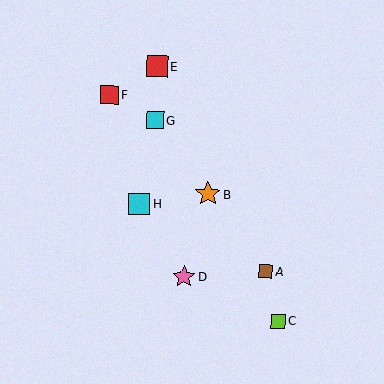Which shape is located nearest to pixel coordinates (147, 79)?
The red square (labeled E) at (157, 66) is nearest to that location.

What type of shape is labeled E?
Shape E is a red square.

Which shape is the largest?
The orange star (labeled B) is the largest.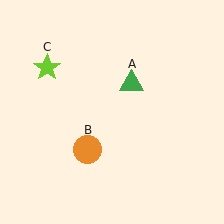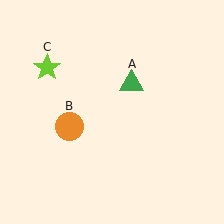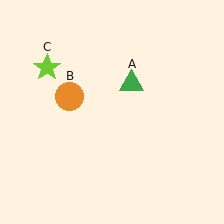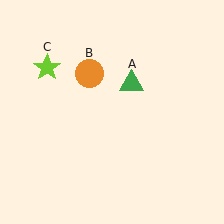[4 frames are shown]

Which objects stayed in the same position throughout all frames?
Green triangle (object A) and lime star (object C) remained stationary.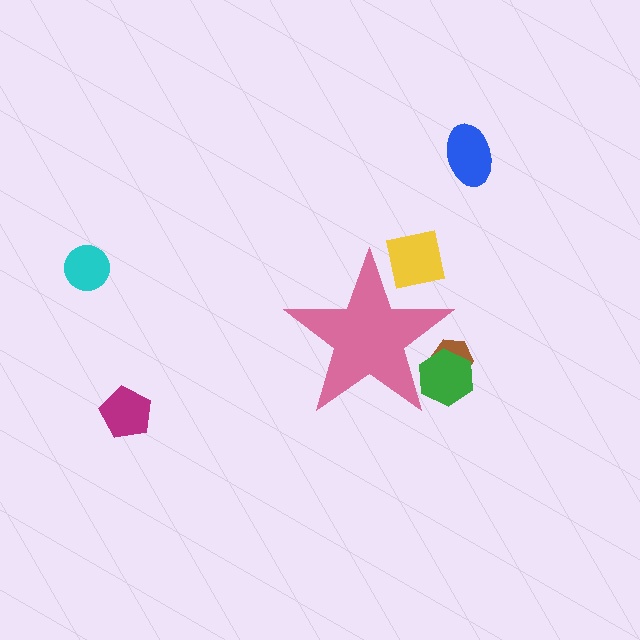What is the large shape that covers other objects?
A pink star.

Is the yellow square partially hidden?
Yes, the yellow square is partially hidden behind the pink star.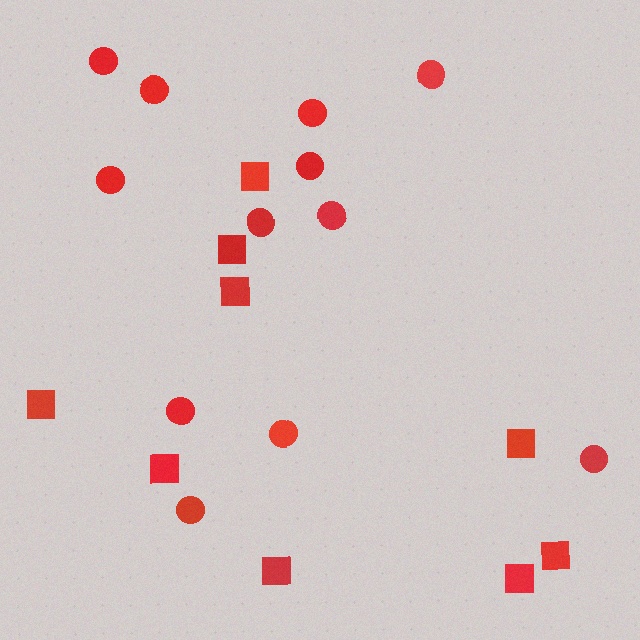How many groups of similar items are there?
There are 2 groups: one group of circles (12) and one group of squares (9).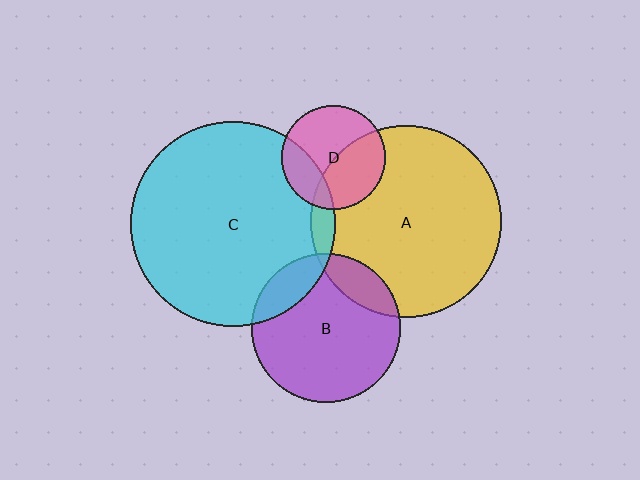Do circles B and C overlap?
Yes.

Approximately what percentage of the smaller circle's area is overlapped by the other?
Approximately 15%.